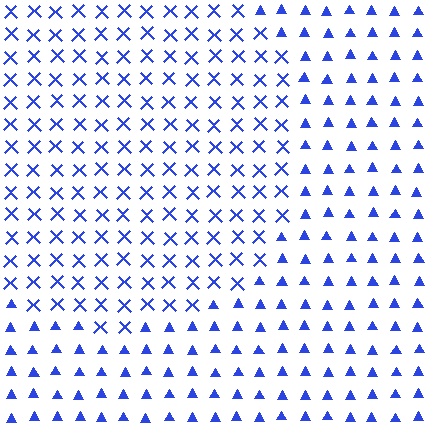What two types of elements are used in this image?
The image uses X marks inside the circle region and triangles outside it.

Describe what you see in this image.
The image is filled with small blue elements arranged in a uniform grid. A circle-shaped region contains X marks, while the surrounding area contains triangles. The boundary is defined purely by the change in element shape.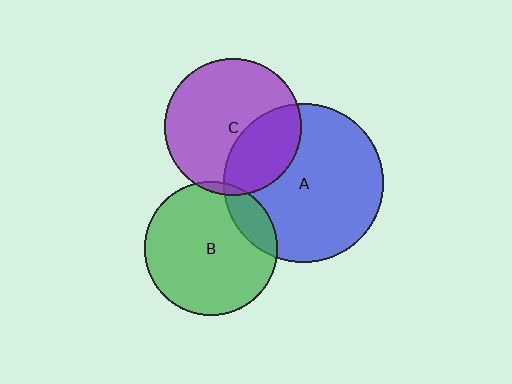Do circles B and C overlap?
Yes.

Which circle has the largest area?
Circle A (blue).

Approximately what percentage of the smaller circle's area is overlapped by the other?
Approximately 5%.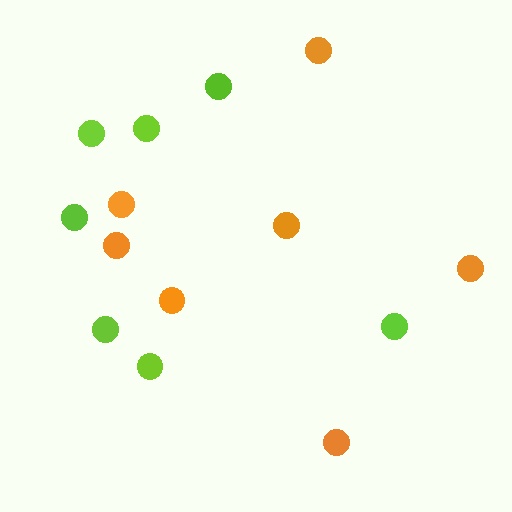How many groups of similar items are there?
There are 2 groups: one group of orange circles (7) and one group of lime circles (7).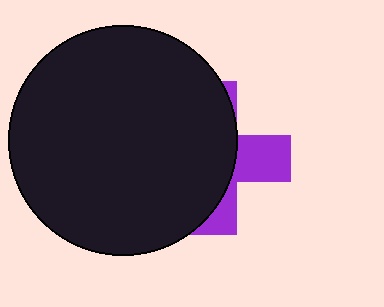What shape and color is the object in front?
The object in front is a black circle.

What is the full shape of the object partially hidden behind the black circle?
The partially hidden object is a purple cross.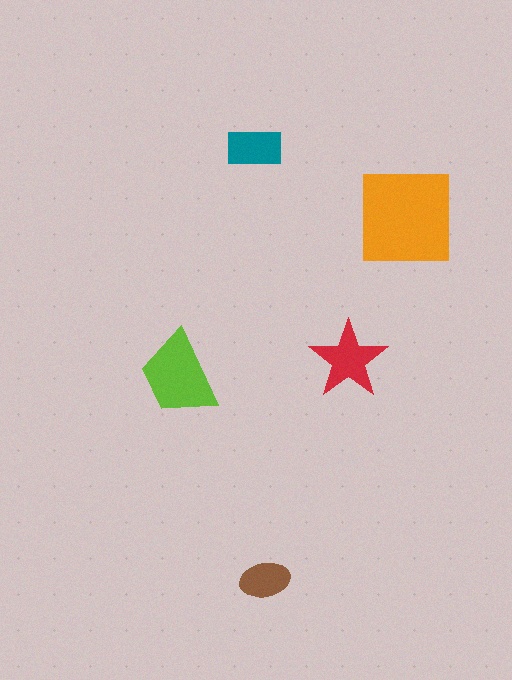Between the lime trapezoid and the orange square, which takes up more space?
The orange square.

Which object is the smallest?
The brown ellipse.